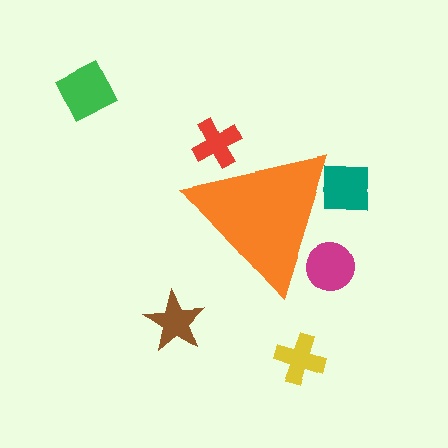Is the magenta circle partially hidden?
Yes, the magenta circle is partially hidden behind the orange triangle.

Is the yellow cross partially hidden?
No, the yellow cross is fully visible.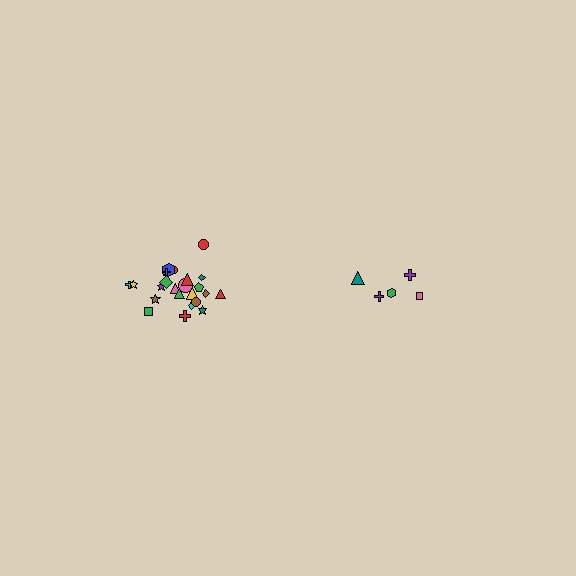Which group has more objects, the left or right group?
The left group.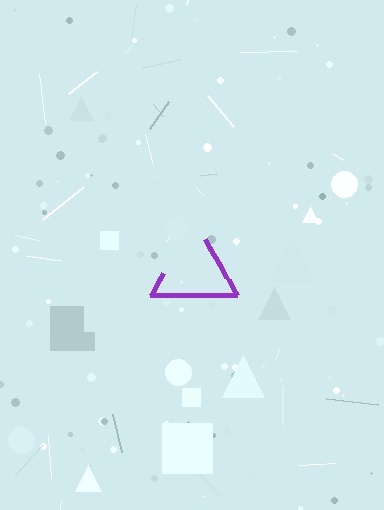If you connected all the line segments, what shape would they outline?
They would outline a triangle.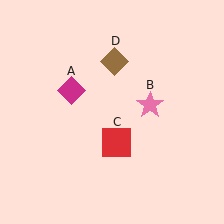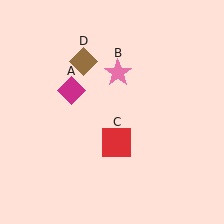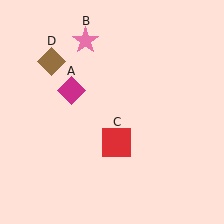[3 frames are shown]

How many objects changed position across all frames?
2 objects changed position: pink star (object B), brown diamond (object D).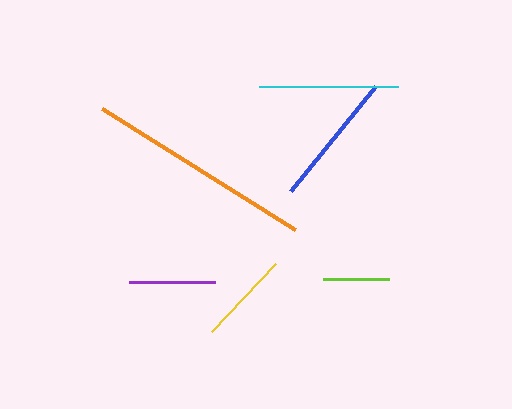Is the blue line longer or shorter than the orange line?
The orange line is longer than the blue line.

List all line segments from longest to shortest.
From longest to shortest: orange, cyan, blue, yellow, purple, lime.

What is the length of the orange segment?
The orange segment is approximately 228 pixels long.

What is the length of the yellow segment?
The yellow segment is approximately 93 pixels long.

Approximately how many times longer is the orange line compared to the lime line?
The orange line is approximately 3.5 times the length of the lime line.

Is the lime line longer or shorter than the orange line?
The orange line is longer than the lime line.